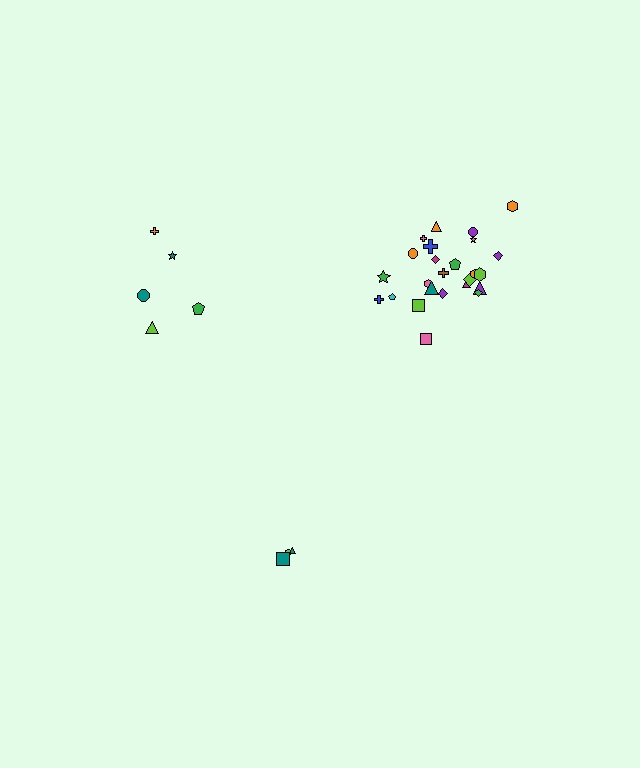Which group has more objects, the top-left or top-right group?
The top-right group.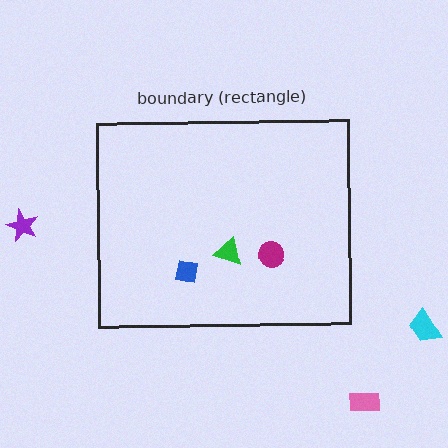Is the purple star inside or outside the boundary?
Outside.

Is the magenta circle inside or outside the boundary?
Inside.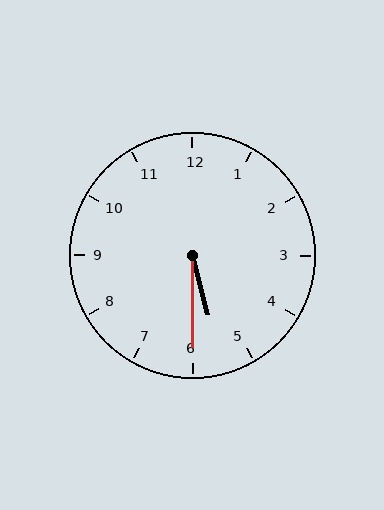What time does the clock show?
5:30.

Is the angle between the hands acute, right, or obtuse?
It is acute.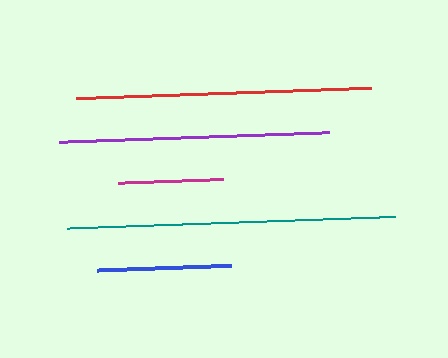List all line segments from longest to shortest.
From longest to shortest: teal, red, purple, blue, magenta.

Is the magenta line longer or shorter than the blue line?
The blue line is longer than the magenta line.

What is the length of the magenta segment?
The magenta segment is approximately 105 pixels long.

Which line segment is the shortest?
The magenta line is the shortest at approximately 105 pixels.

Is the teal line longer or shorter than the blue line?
The teal line is longer than the blue line.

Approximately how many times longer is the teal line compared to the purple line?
The teal line is approximately 1.2 times the length of the purple line.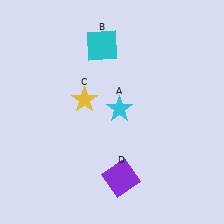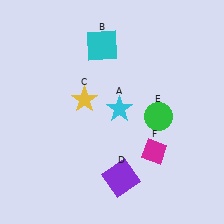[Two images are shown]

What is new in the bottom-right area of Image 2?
A green circle (E) was added in the bottom-right area of Image 2.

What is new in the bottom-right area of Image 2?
A magenta diamond (F) was added in the bottom-right area of Image 2.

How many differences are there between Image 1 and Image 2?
There are 2 differences between the two images.